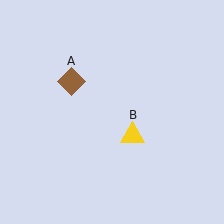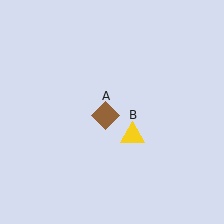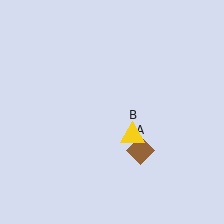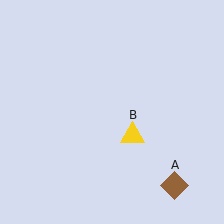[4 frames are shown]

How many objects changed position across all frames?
1 object changed position: brown diamond (object A).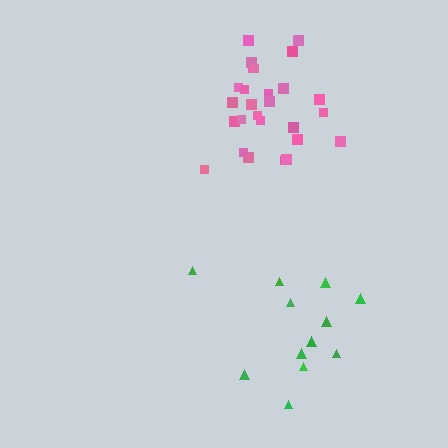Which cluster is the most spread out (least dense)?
Green.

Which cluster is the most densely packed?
Pink.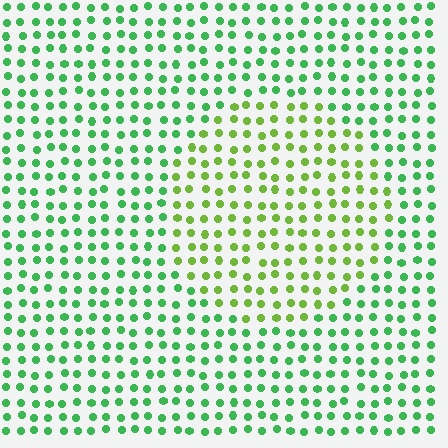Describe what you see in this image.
The image is filled with small green elements in a uniform arrangement. A circle-shaped region is visible where the elements are tinted to a slightly different hue, forming a subtle color boundary.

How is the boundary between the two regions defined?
The boundary is defined purely by a slight shift in hue (about 37 degrees). Spacing, size, and orientation are identical on both sides.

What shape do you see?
I see a circle.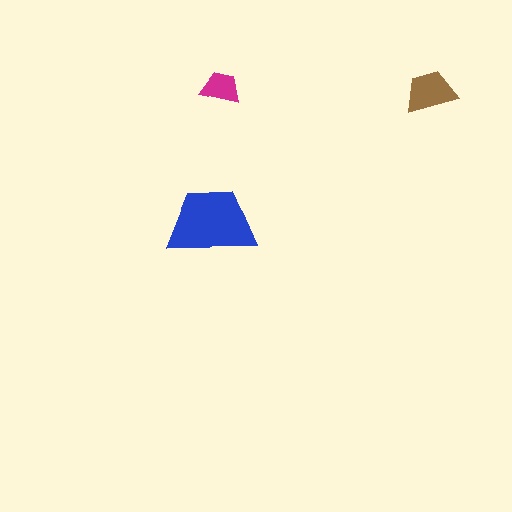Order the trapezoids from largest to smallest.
the blue one, the brown one, the magenta one.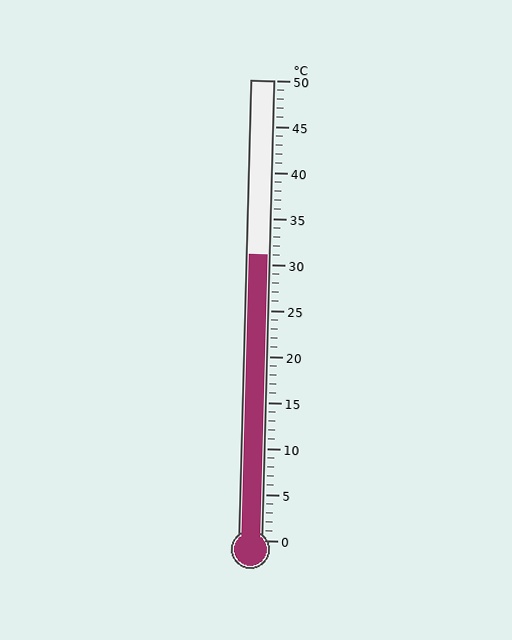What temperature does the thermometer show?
The thermometer shows approximately 31°C.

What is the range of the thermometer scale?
The thermometer scale ranges from 0°C to 50°C.